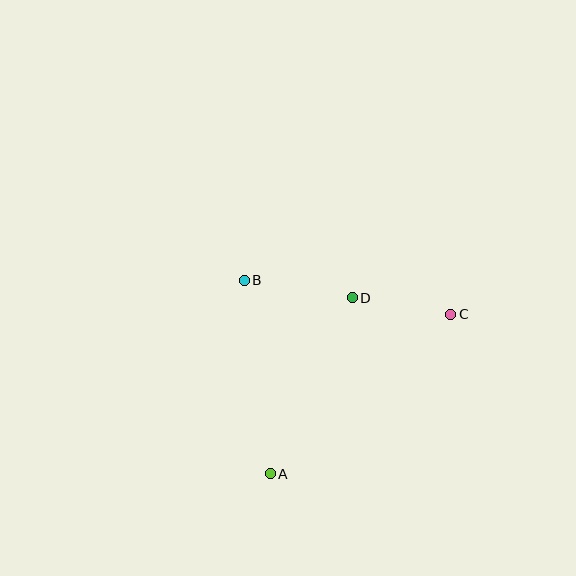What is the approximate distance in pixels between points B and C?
The distance between B and C is approximately 209 pixels.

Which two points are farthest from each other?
Points A and C are farthest from each other.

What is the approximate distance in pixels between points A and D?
The distance between A and D is approximately 194 pixels.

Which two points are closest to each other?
Points C and D are closest to each other.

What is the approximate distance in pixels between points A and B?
The distance between A and B is approximately 195 pixels.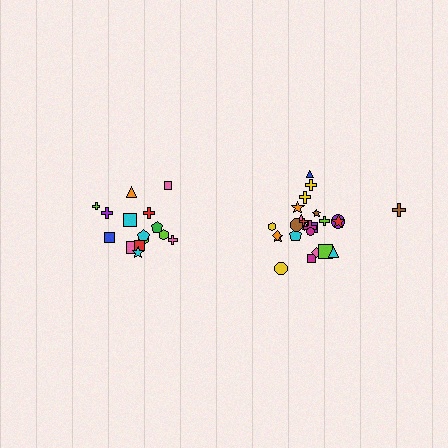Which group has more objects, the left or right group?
The right group.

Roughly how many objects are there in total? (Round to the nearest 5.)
Roughly 40 objects in total.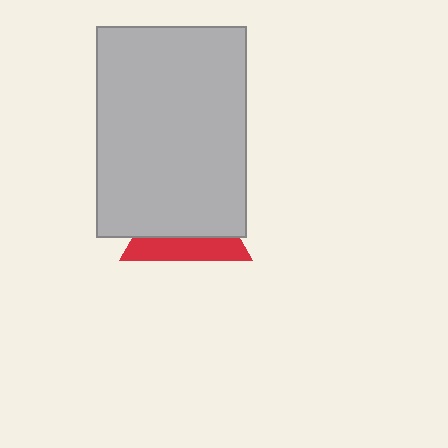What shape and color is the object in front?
The object in front is a light gray rectangle.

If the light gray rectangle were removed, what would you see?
You would see the complete red triangle.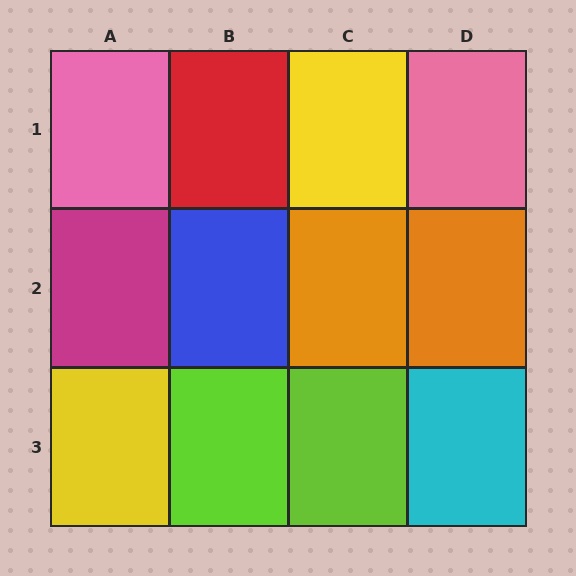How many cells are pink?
2 cells are pink.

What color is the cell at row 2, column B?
Blue.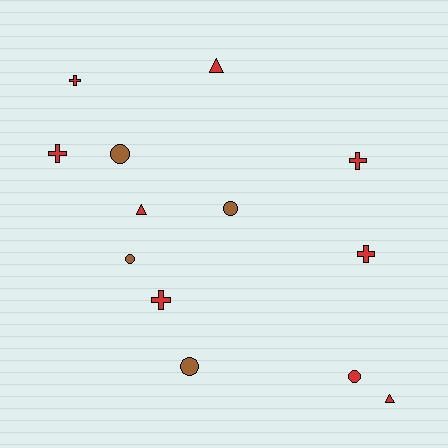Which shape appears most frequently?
Circle, with 5 objects.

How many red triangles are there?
There are 3 red triangles.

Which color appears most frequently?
Red, with 9 objects.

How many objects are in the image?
There are 13 objects.